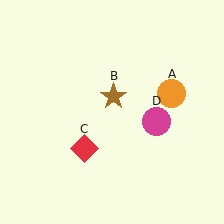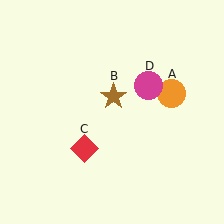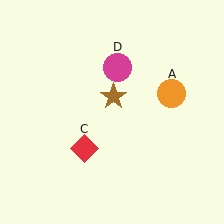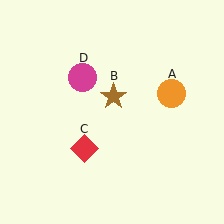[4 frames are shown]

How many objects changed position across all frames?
1 object changed position: magenta circle (object D).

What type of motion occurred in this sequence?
The magenta circle (object D) rotated counterclockwise around the center of the scene.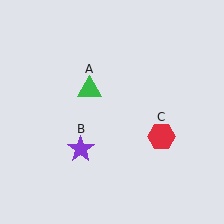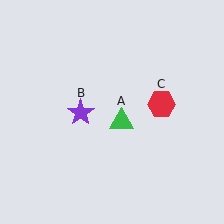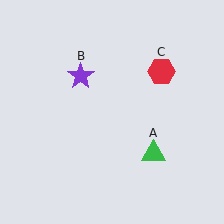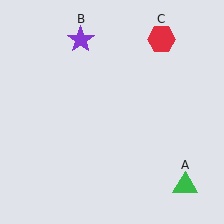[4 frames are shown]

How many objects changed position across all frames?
3 objects changed position: green triangle (object A), purple star (object B), red hexagon (object C).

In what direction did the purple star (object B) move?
The purple star (object B) moved up.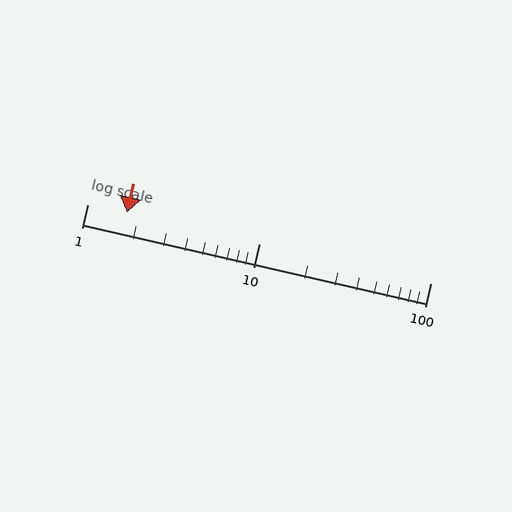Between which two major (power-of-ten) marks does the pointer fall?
The pointer is between 1 and 10.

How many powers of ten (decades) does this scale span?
The scale spans 2 decades, from 1 to 100.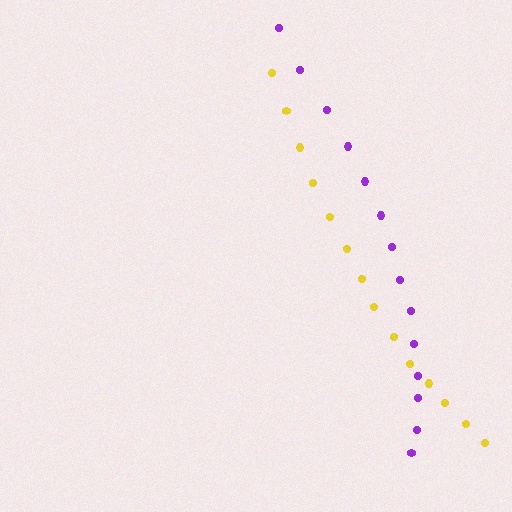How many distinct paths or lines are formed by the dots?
There are 2 distinct paths.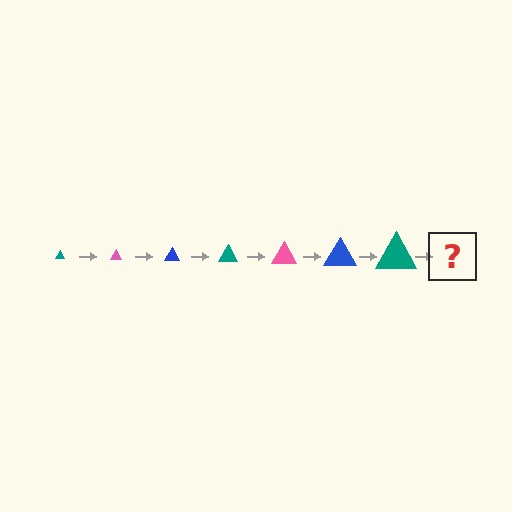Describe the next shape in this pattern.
It should be a pink triangle, larger than the previous one.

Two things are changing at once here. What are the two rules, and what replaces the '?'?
The two rules are that the triangle grows larger each step and the color cycles through teal, pink, and blue. The '?' should be a pink triangle, larger than the previous one.